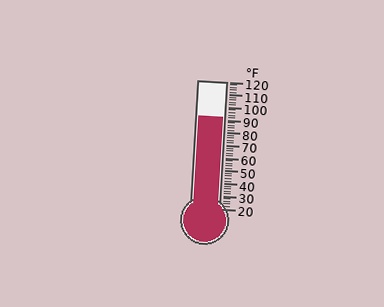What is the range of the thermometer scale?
The thermometer scale ranges from 20°F to 120°F.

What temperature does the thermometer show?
The thermometer shows approximately 92°F.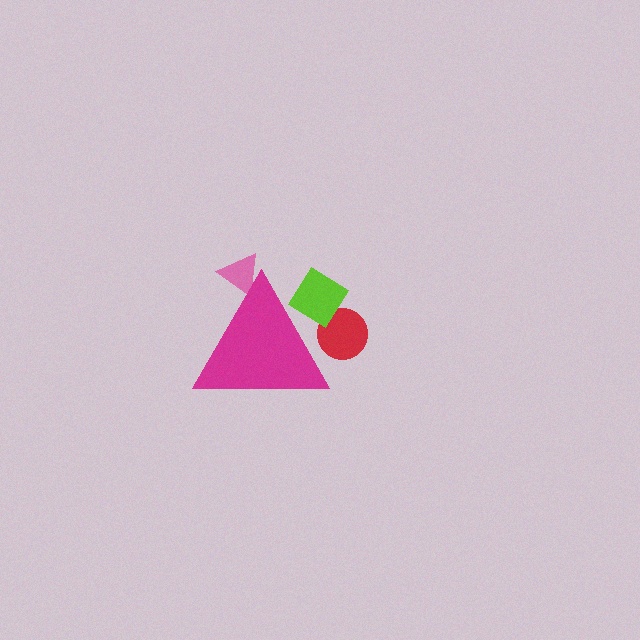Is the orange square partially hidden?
Yes, the orange square is partially hidden behind the magenta triangle.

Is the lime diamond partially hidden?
Yes, the lime diamond is partially hidden behind the magenta triangle.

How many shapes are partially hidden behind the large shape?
4 shapes are partially hidden.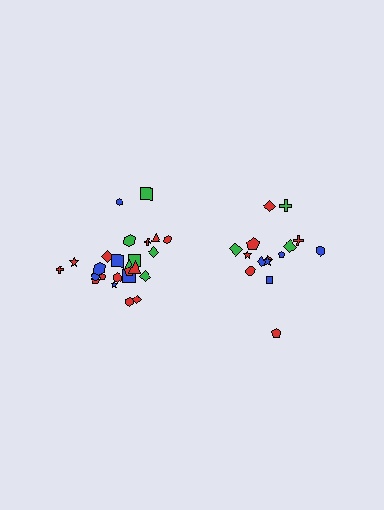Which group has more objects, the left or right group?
The left group.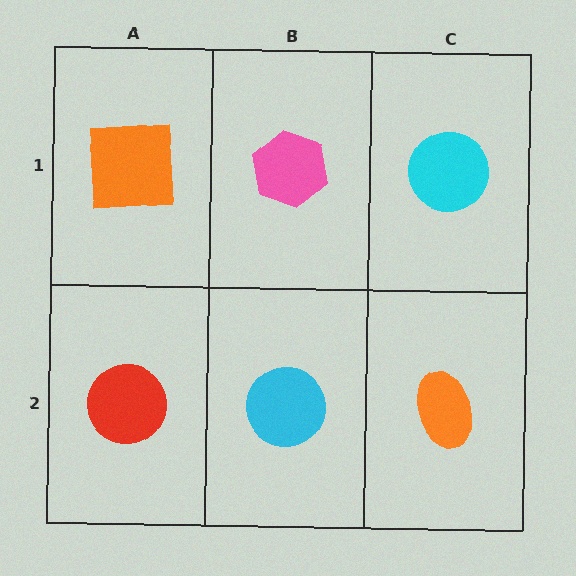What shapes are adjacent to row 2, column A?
An orange square (row 1, column A), a cyan circle (row 2, column B).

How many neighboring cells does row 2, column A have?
2.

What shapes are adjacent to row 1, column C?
An orange ellipse (row 2, column C), a pink hexagon (row 1, column B).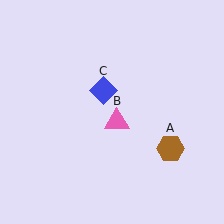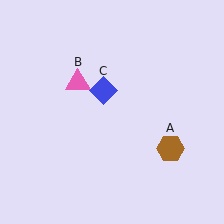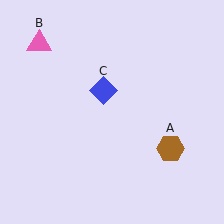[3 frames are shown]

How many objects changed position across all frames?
1 object changed position: pink triangle (object B).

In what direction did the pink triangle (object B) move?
The pink triangle (object B) moved up and to the left.